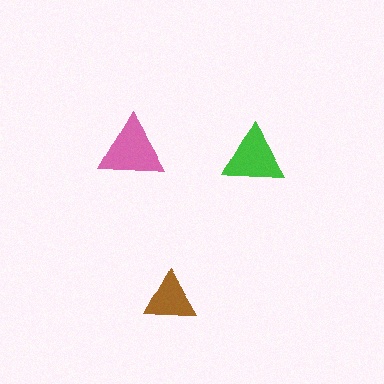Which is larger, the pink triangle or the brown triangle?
The pink one.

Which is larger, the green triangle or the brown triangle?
The green one.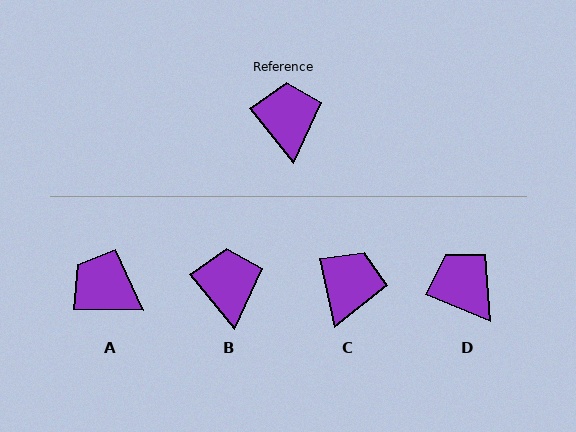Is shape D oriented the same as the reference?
No, it is off by about 29 degrees.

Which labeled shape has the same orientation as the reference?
B.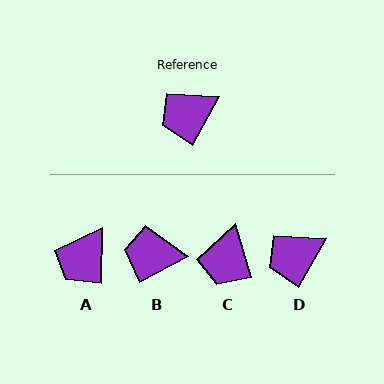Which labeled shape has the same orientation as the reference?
D.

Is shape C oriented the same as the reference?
No, it is off by about 46 degrees.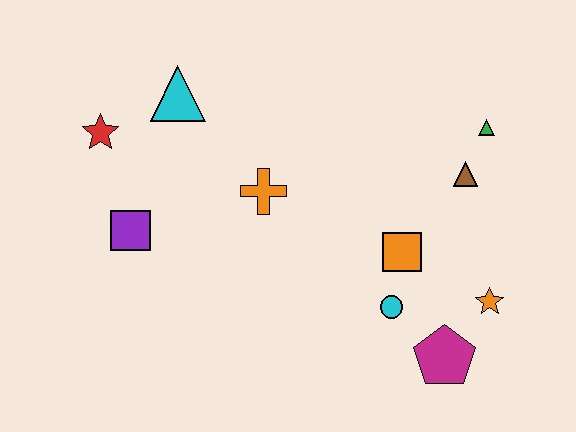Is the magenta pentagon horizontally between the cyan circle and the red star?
No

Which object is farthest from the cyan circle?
The red star is farthest from the cyan circle.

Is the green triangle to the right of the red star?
Yes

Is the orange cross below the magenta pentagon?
No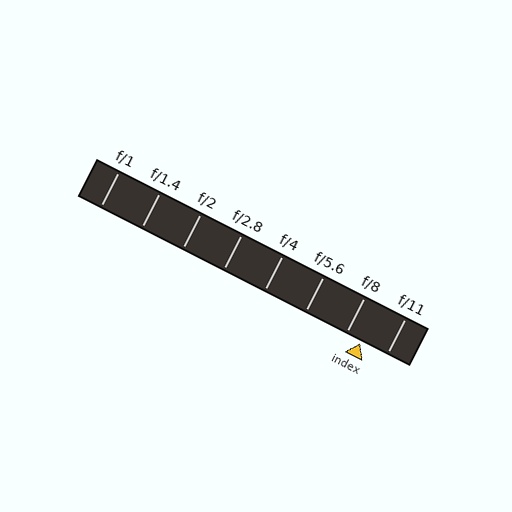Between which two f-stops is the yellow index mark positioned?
The index mark is between f/8 and f/11.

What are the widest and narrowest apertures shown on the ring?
The widest aperture shown is f/1 and the narrowest is f/11.